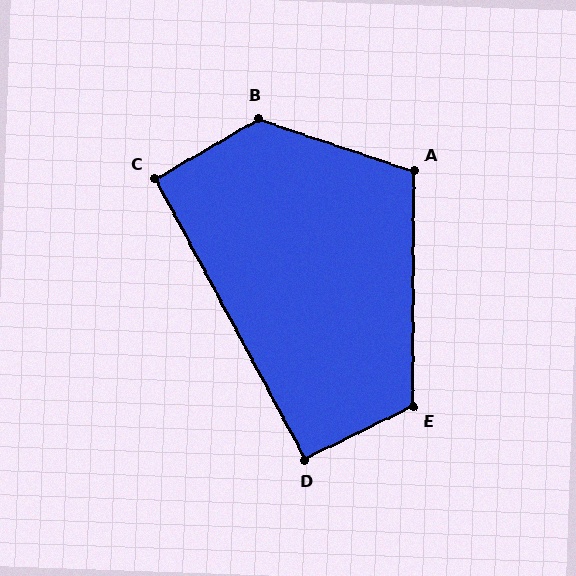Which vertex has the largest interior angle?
B, at approximately 131 degrees.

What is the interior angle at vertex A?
Approximately 108 degrees (obtuse).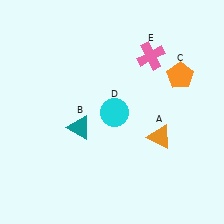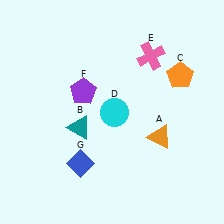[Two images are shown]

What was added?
A purple pentagon (F), a blue diamond (G) were added in Image 2.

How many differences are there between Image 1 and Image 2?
There are 2 differences between the two images.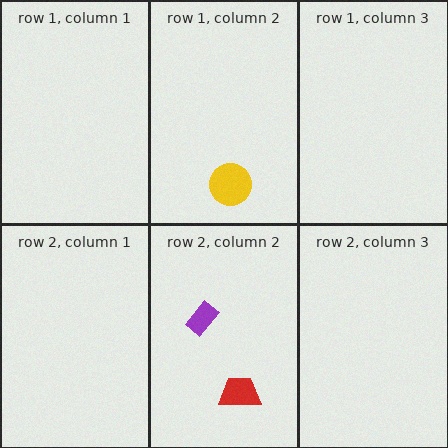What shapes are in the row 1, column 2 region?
The yellow circle.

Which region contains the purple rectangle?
The row 2, column 2 region.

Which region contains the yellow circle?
The row 1, column 2 region.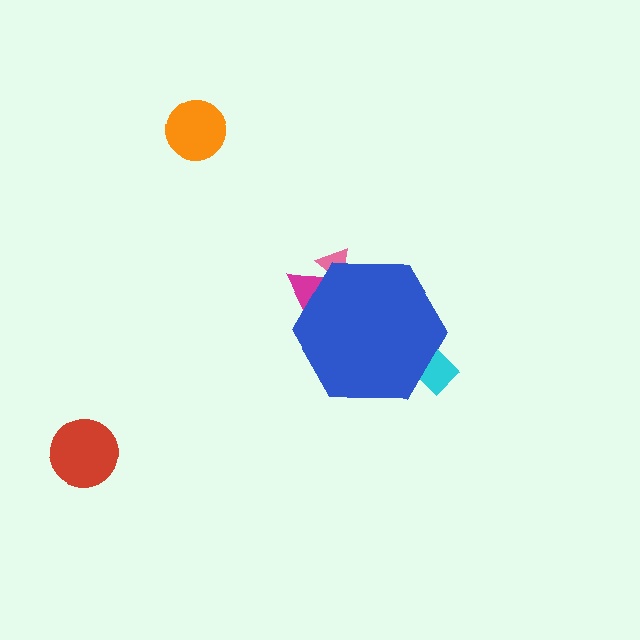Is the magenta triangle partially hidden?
Yes, the magenta triangle is partially hidden behind the blue hexagon.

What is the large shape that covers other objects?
A blue hexagon.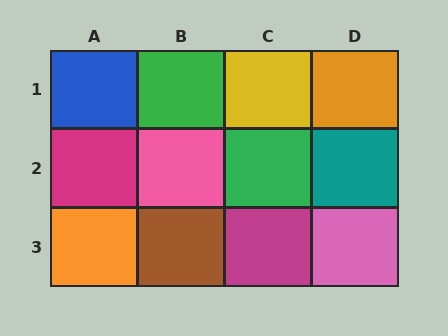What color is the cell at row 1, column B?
Green.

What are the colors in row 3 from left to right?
Orange, brown, magenta, pink.